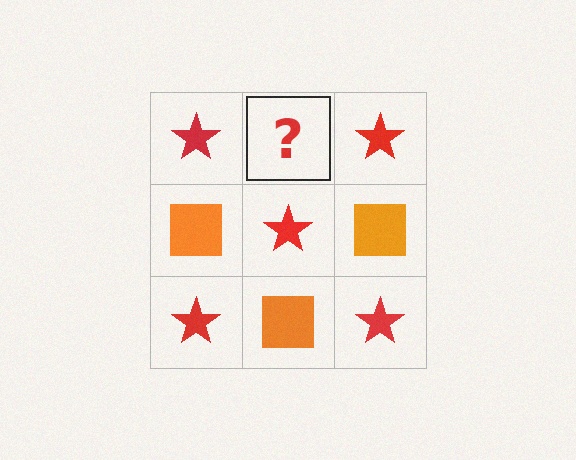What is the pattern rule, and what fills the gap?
The rule is that it alternates red star and orange square in a checkerboard pattern. The gap should be filled with an orange square.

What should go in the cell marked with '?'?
The missing cell should contain an orange square.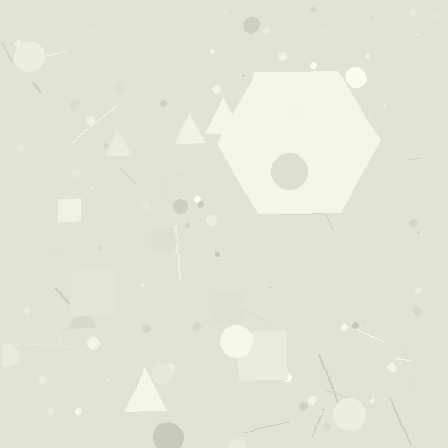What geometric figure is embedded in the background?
A hexagon is embedded in the background.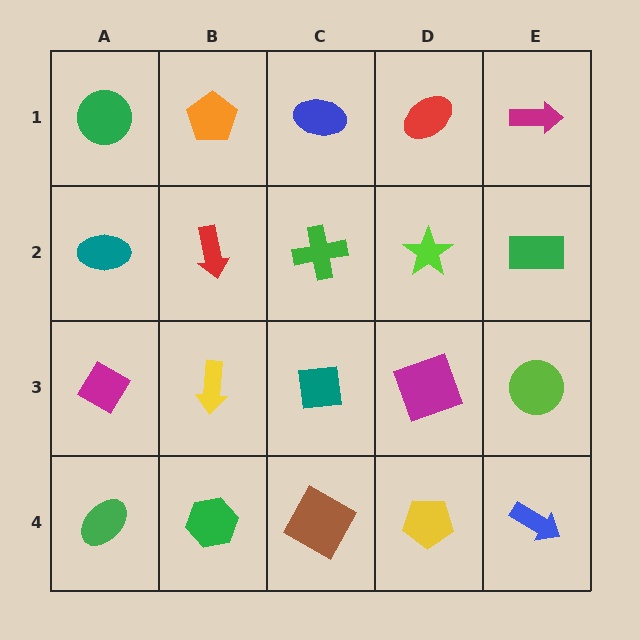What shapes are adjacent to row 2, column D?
A red ellipse (row 1, column D), a magenta square (row 3, column D), a green cross (row 2, column C), a green rectangle (row 2, column E).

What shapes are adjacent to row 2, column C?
A blue ellipse (row 1, column C), a teal square (row 3, column C), a red arrow (row 2, column B), a lime star (row 2, column D).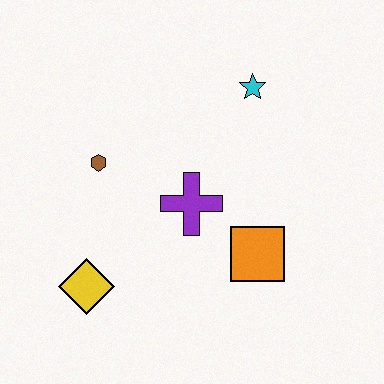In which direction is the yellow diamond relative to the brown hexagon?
The yellow diamond is below the brown hexagon.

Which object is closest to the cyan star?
The purple cross is closest to the cyan star.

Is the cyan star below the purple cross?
No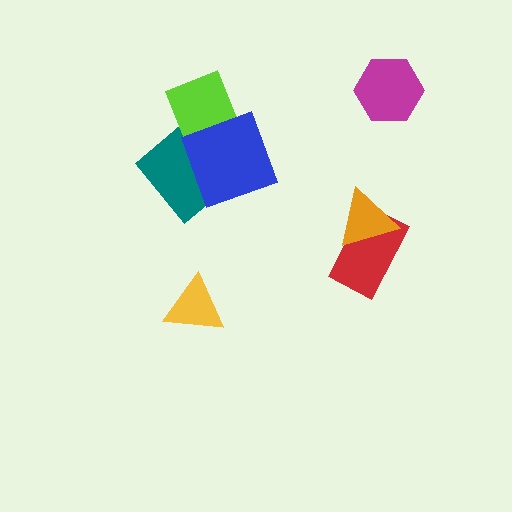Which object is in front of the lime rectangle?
The blue square is in front of the lime rectangle.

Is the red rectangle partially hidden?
Yes, it is partially covered by another shape.